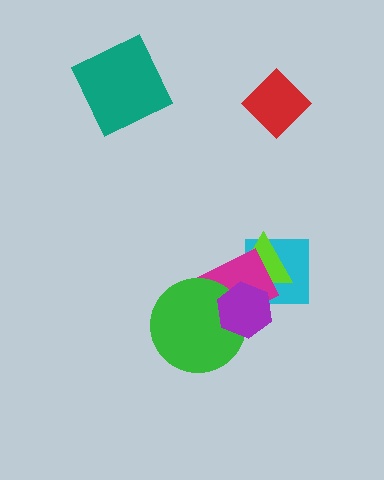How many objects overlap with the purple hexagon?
4 objects overlap with the purple hexagon.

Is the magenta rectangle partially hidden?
Yes, it is partially covered by another shape.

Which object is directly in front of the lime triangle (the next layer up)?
The magenta rectangle is directly in front of the lime triangle.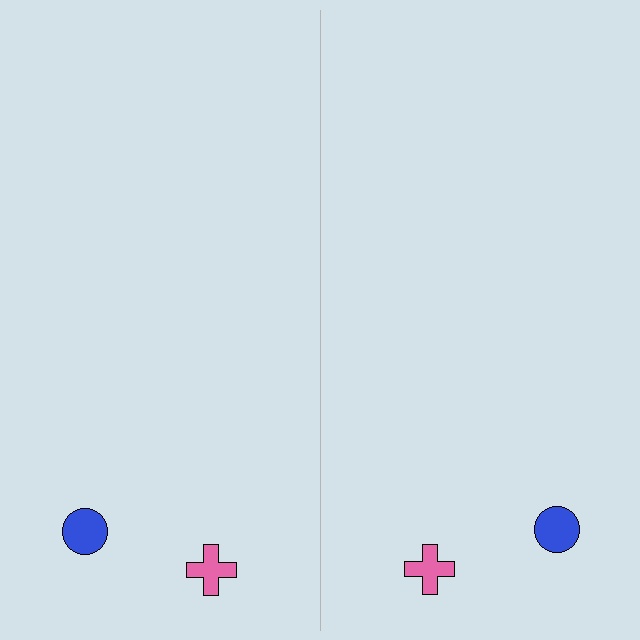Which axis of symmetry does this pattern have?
The pattern has a vertical axis of symmetry running through the center of the image.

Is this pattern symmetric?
Yes, this pattern has bilateral (reflection) symmetry.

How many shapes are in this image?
There are 4 shapes in this image.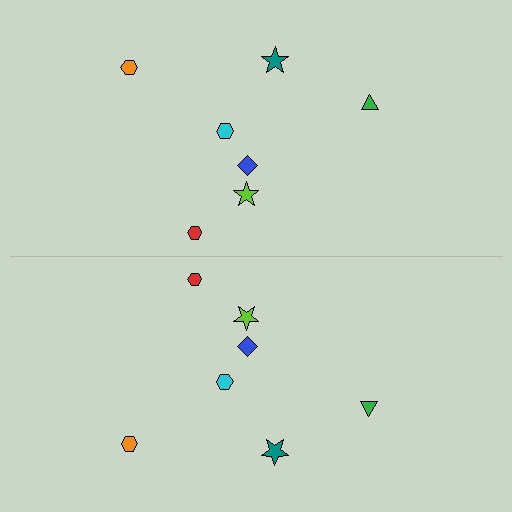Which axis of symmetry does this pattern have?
The pattern has a horizontal axis of symmetry running through the center of the image.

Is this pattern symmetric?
Yes, this pattern has bilateral (reflection) symmetry.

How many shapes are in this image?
There are 14 shapes in this image.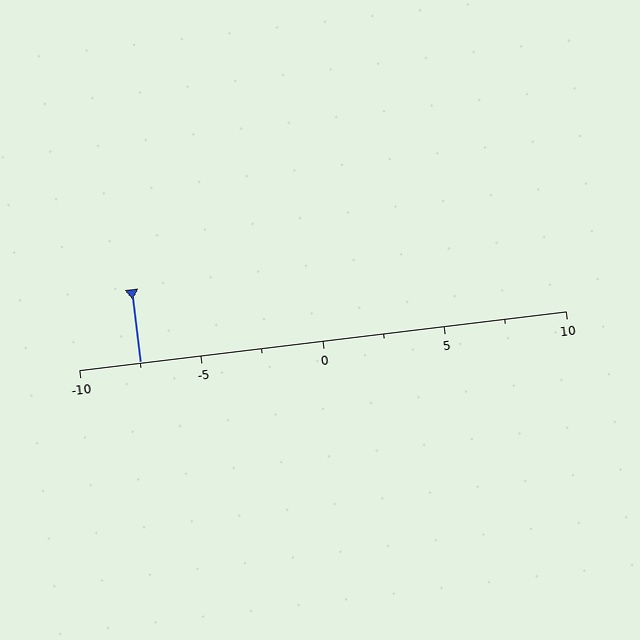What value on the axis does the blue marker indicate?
The marker indicates approximately -7.5.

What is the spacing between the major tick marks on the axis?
The major ticks are spaced 5 apart.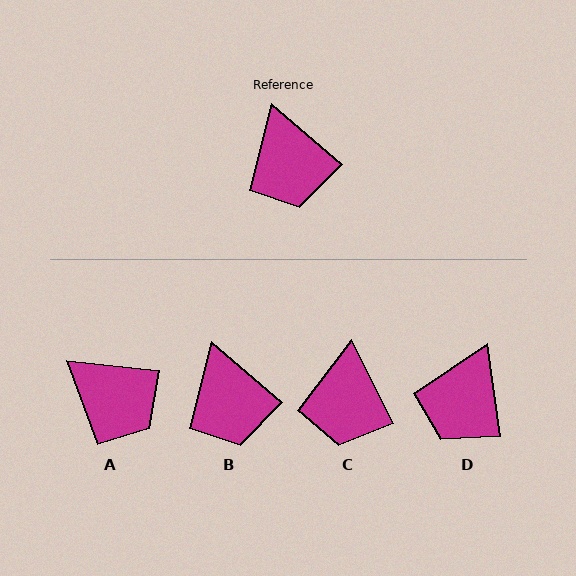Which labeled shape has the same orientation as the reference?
B.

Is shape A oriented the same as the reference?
No, it is off by about 35 degrees.